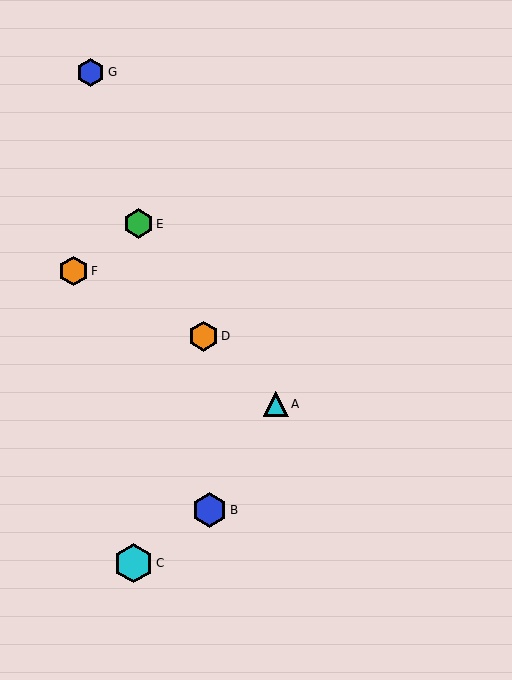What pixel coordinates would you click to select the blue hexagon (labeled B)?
Click at (210, 510) to select the blue hexagon B.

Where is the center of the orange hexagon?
The center of the orange hexagon is at (203, 336).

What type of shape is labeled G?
Shape G is a blue hexagon.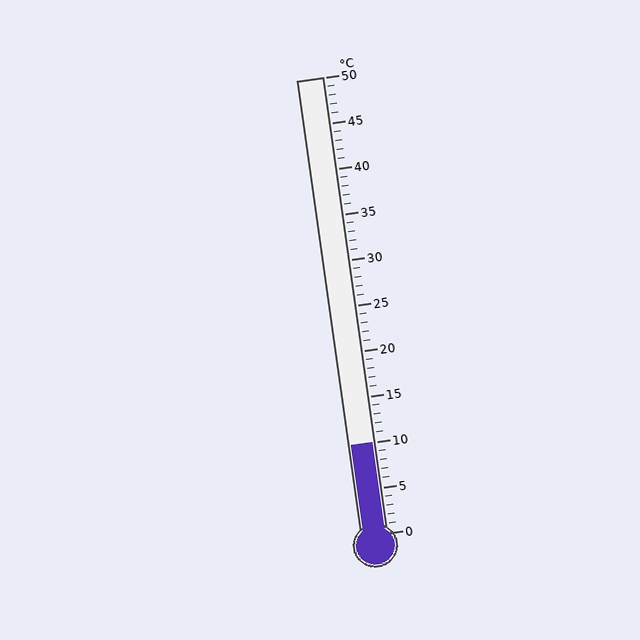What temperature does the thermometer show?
The thermometer shows approximately 10°C.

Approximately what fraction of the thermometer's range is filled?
The thermometer is filled to approximately 20% of its range.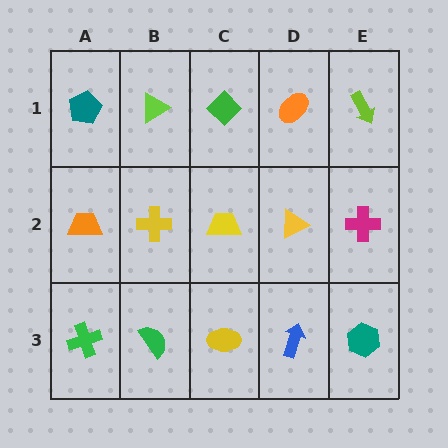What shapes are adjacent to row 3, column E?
A magenta cross (row 2, column E), a blue arrow (row 3, column D).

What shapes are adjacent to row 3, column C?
A yellow trapezoid (row 2, column C), a green semicircle (row 3, column B), a blue arrow (row 3, column D).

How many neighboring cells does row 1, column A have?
2.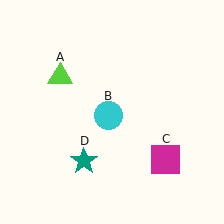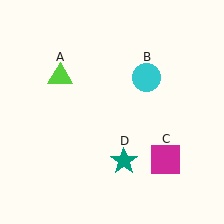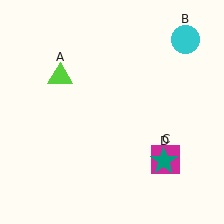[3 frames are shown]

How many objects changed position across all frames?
2 objects changed position: cyan circle (object B), teal star (object D).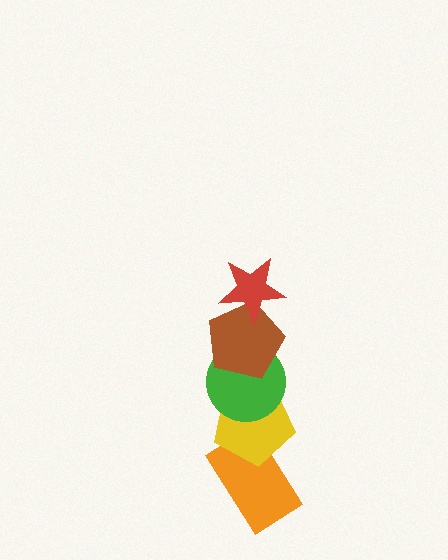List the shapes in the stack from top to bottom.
From top to bottom: the red star, the brown pentagon, the green circle, the yellow pentagon, the orange rectangle.